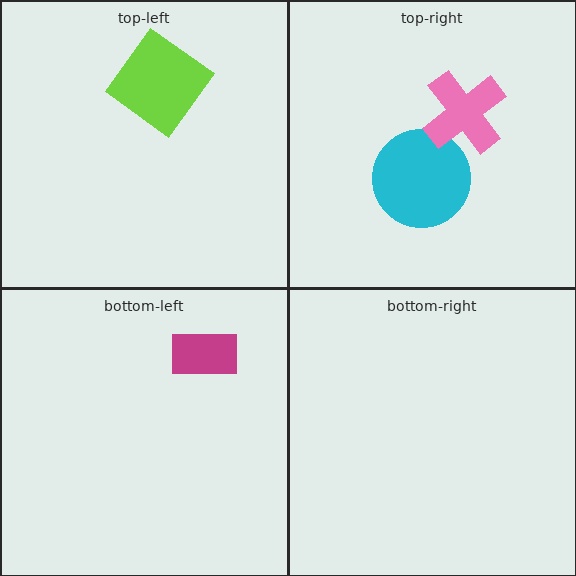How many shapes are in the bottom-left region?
1.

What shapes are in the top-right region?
The cyan circle, the pink cross.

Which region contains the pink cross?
The top-right region.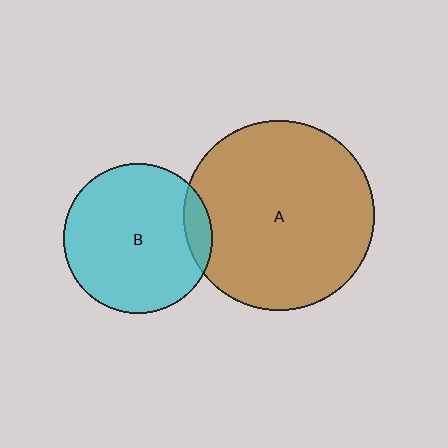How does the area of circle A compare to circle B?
Approximately 1.6 times.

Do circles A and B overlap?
Yes.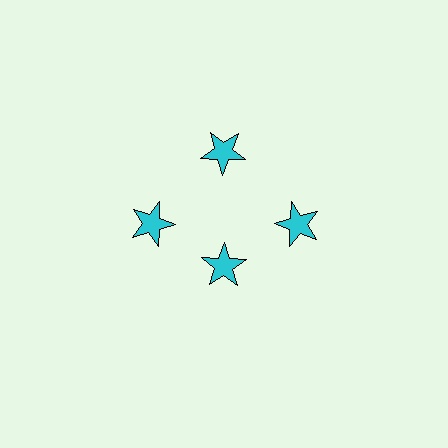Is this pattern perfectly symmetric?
No. The 4 cyan stars are arranged in a ring, but one element near the 6 o'clock position is pulled inward toward the center, breaking the 4-fold rotational symmetry.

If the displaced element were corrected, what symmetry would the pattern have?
It would have 4-fold rotational symmetry — the pattern would map onto itself every 90 degrees.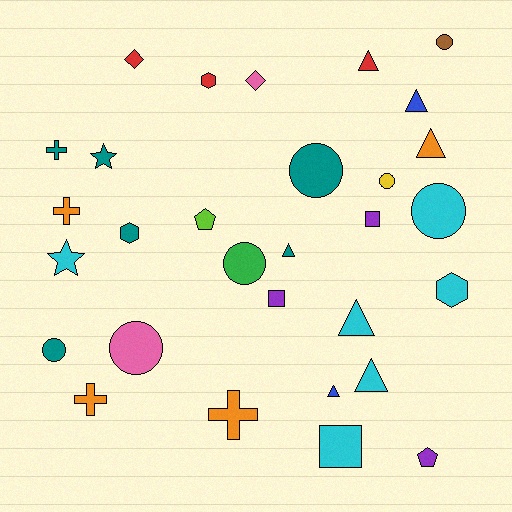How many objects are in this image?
There are 30 objects.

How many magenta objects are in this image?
There are no magenta objects.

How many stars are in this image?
There are 2 stars.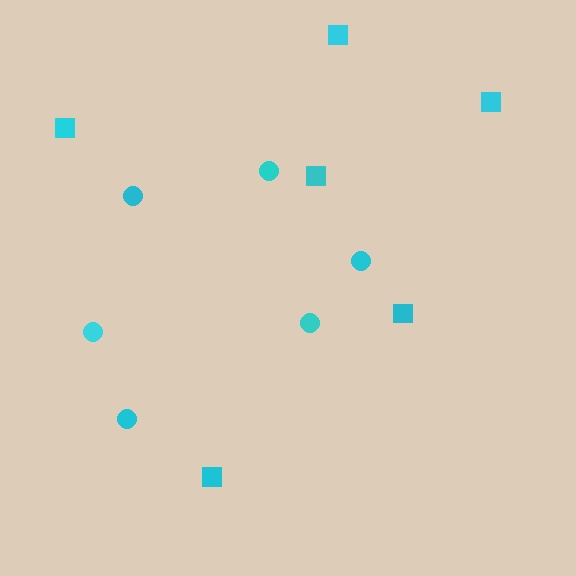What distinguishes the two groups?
There are 2 groups: one group of circles (6) and one group of squares (6).